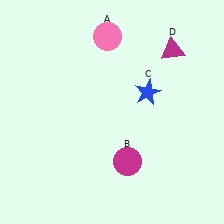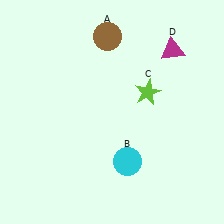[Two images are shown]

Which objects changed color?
A changed from pink to brown. B changed from magenta to cyan. C changed from blue to lime.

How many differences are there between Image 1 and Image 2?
There are 3 differences between the two images.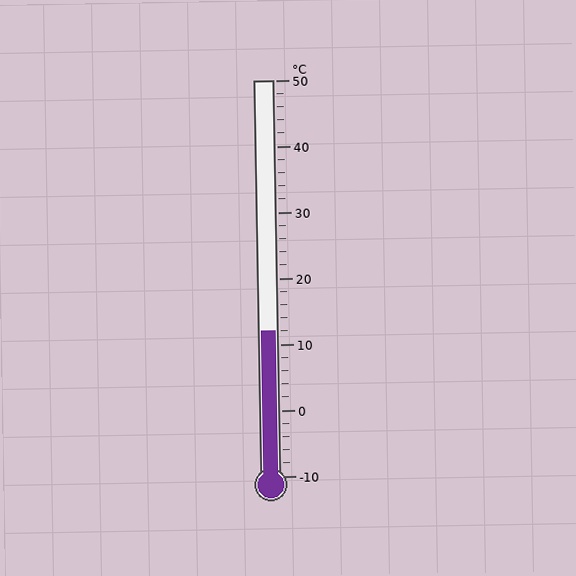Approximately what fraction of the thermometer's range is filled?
The thermometer is filled to approximately 35% of its range.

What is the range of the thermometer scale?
The thermometer scale ranges from -10°C to 50°C.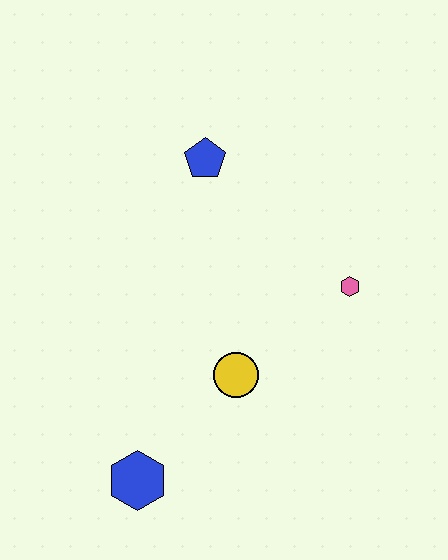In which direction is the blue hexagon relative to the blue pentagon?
The blue hexagon is below the blue pentagon.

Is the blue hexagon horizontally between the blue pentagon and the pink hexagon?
No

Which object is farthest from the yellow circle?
The blue pentagon is farthest from the yellow circle.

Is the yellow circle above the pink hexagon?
No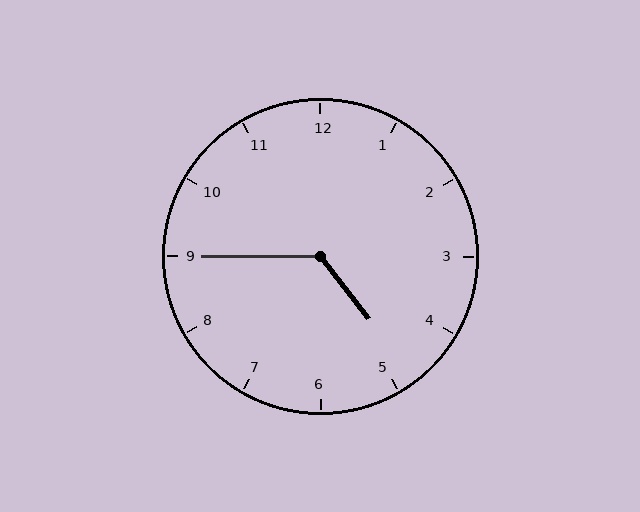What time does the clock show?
4:45.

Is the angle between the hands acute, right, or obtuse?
It is obtuse.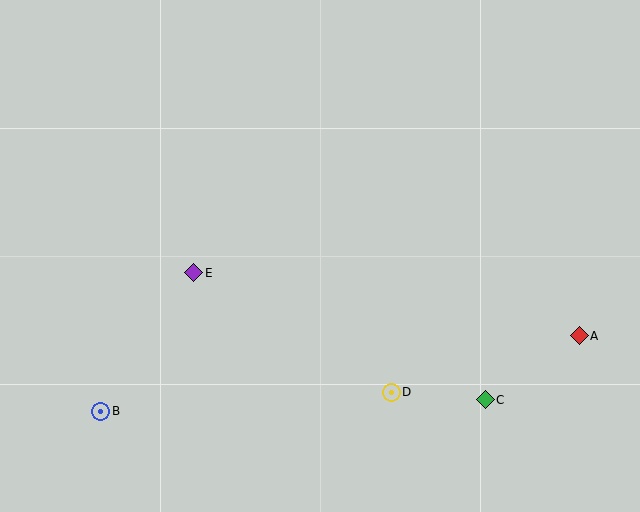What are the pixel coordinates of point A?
Point A is at (579, 336).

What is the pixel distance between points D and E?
The distance between D and E is 231 pixels.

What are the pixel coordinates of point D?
Point D is at (391, 392).